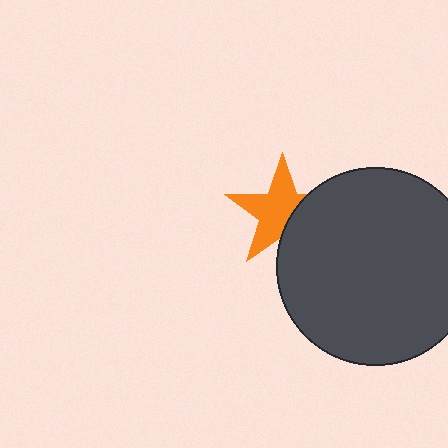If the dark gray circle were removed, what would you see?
You would see the complete orange star.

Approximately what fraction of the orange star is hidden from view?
Roughly 34% of the orange star is hidden behind the dark gray circle.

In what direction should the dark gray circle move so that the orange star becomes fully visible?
The dark gray circle should move right. That is the shortest direction to clear the overlap and leave the orange star fully visible.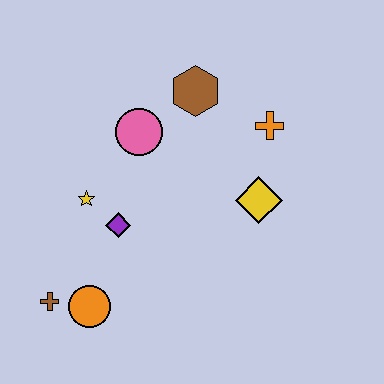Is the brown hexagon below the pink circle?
No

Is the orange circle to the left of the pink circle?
Yes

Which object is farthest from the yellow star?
The orange cross is farthest from the yellow star.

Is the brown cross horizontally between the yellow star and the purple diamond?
No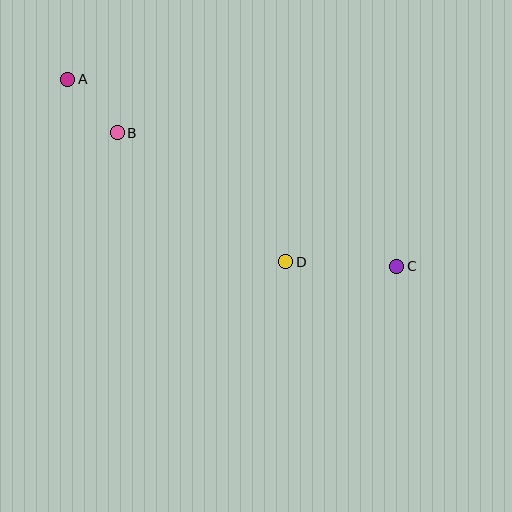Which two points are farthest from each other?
Points A and C are farthest from each other.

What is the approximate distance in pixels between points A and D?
The distance between A and D is approximately 285 pixels.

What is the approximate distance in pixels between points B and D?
The distance between B and D is approximately 212 pixels.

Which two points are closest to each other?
Points A and B are closest to each other.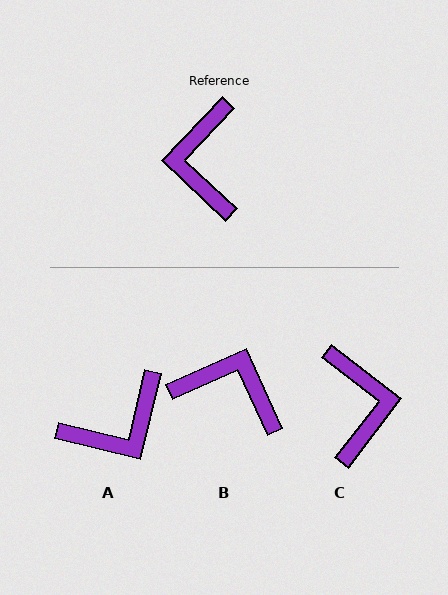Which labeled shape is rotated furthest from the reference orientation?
C, about 174 degrees away.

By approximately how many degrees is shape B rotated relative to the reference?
Approximately 112 degrees clockwise.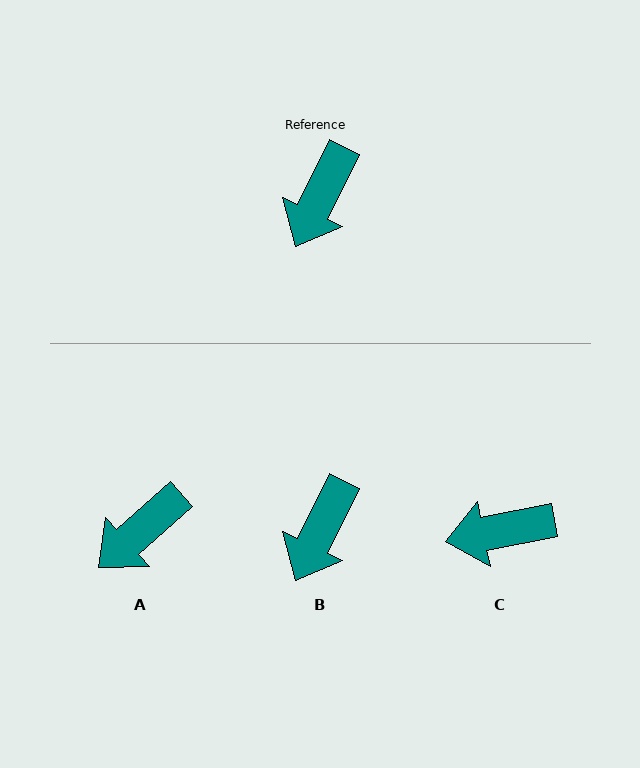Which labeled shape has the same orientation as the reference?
B.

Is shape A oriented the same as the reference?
No, it is off by about 23 degrees.